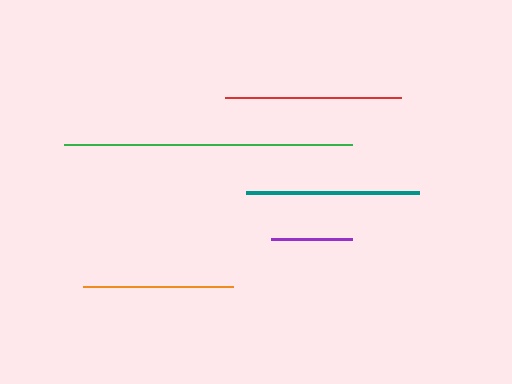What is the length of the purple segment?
The purple segment is approximately 81 pixels long.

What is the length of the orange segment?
The orange segment is approximately 150 pixels long.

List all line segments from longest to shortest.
From longest to shortest: green, red, teal, orange, purple.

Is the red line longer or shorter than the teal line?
The red line is longer than the teal line.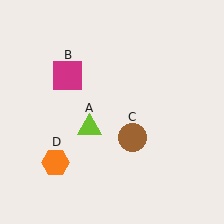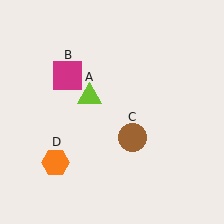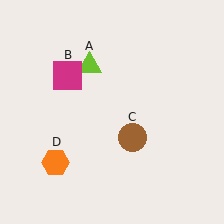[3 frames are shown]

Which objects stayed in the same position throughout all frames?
Magenta square (object B) and brown circle (object C) and orange hexagon (object D) remained stationary.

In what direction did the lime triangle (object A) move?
The lime triangle (object A) moved up.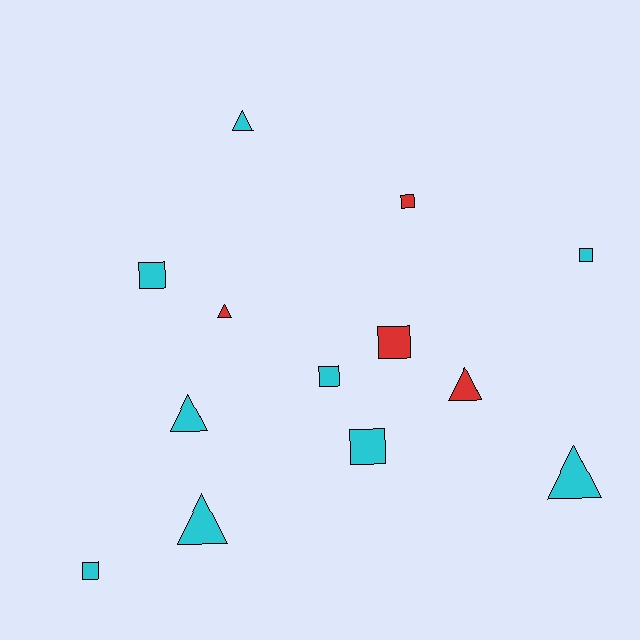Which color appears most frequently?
Cyan, with 9 objects.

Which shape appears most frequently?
Square, with 7 objects.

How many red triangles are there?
There are 2 red triangles.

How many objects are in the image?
There are 13 objects.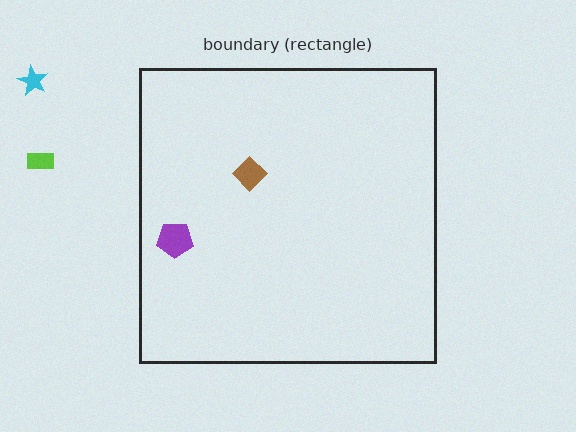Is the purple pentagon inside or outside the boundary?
Inside.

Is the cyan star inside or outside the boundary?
Outside.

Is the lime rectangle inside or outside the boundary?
Outside.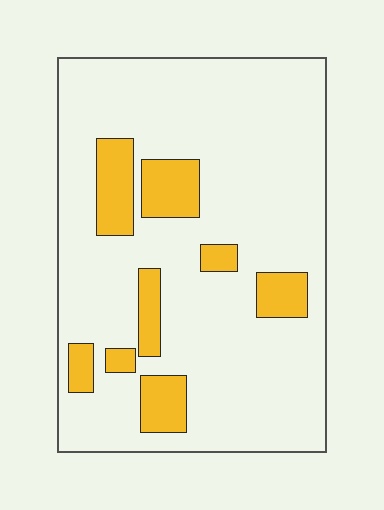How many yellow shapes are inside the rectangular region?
8.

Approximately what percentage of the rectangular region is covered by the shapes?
Approximately 15%.